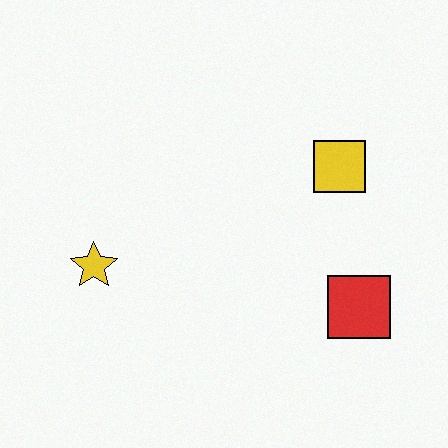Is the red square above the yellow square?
No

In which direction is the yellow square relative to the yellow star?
The yellow square is to the right of the yellow star.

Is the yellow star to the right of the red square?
No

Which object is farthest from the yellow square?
The yellow star is farthest from the yellow square.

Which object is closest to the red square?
The yellow square is closest to the red square.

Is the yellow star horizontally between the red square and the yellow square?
No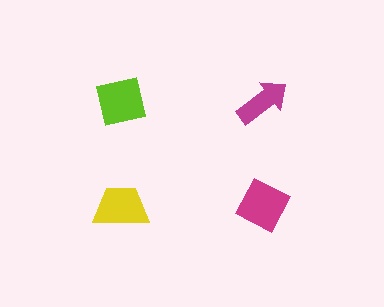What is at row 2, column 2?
A magenta diamond.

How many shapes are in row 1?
2 shapes.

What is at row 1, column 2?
A magenta arrow.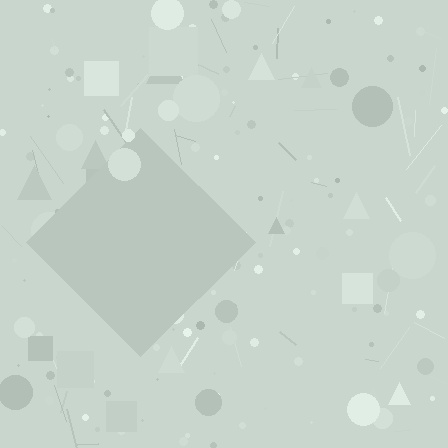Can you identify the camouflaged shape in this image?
The camouflaged shape is a diamond.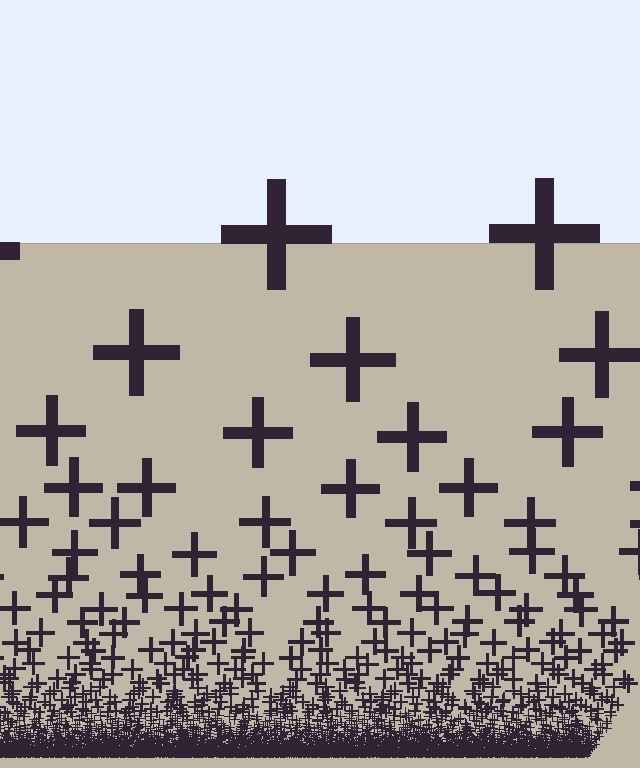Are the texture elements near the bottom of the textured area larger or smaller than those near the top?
Smaller. The gradient is inverted — elements near the bottom are smaller and denser.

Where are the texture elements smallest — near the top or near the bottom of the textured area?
Near the bottom.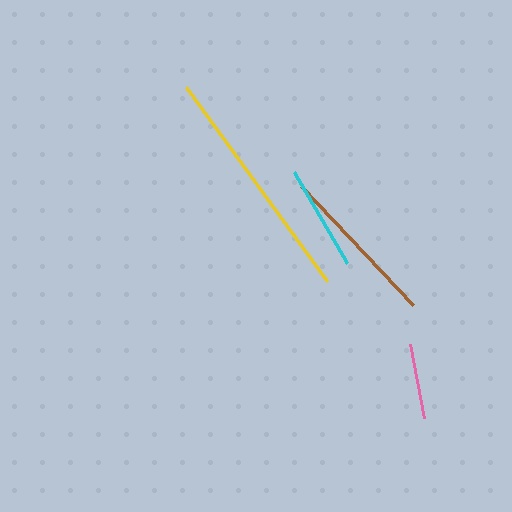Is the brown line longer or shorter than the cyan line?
The brown line is longer than the cyan line.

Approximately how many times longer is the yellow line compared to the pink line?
The yellow line is approximately 3.2 times the length of the pink line.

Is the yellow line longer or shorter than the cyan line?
The yellow line is longer than the cyan line.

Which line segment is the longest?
The yellow line is the longest at approximately 240 pixels.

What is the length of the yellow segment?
The yellow segment is approximately 240 pixels long.